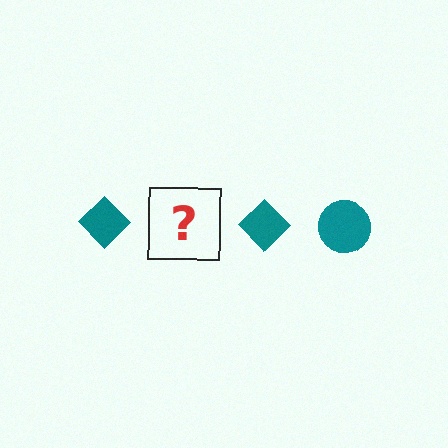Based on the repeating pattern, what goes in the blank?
The blank should be a teal circle.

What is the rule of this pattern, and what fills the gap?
The rule is that the pattern cycles through diamond, circle shapes in teal. The gap should be filled with a teal circle.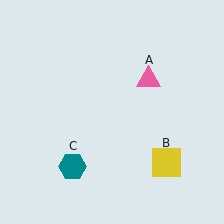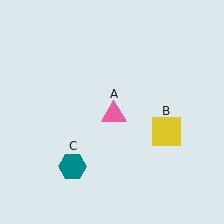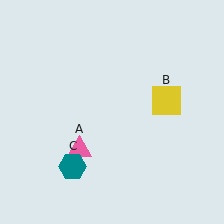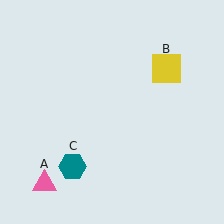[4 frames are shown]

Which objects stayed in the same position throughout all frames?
Teal hexagon (object C) remained stationary.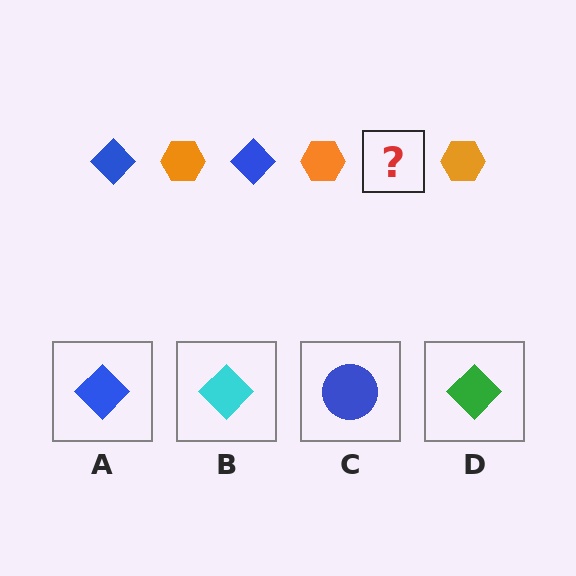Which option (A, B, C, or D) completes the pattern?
A.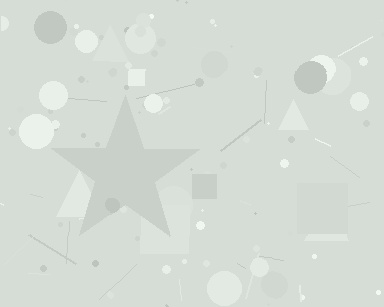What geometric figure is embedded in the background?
A star is embedded in the background.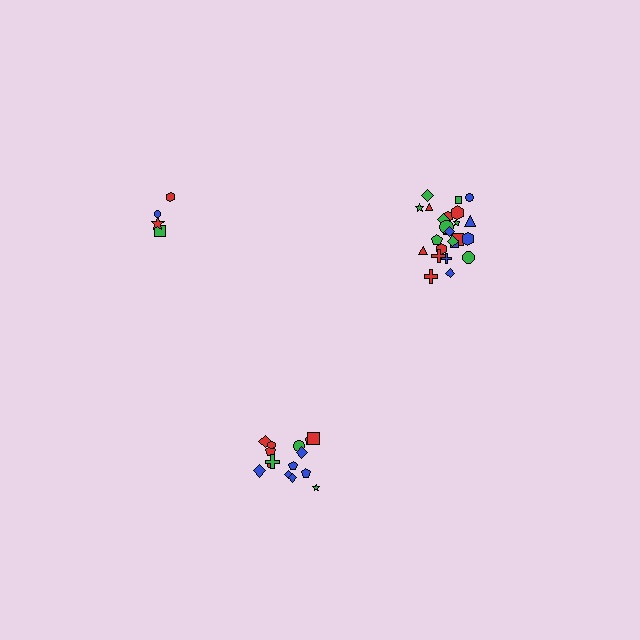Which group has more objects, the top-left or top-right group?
The top-right group.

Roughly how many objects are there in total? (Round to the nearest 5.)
Roughly 45 objects in total.